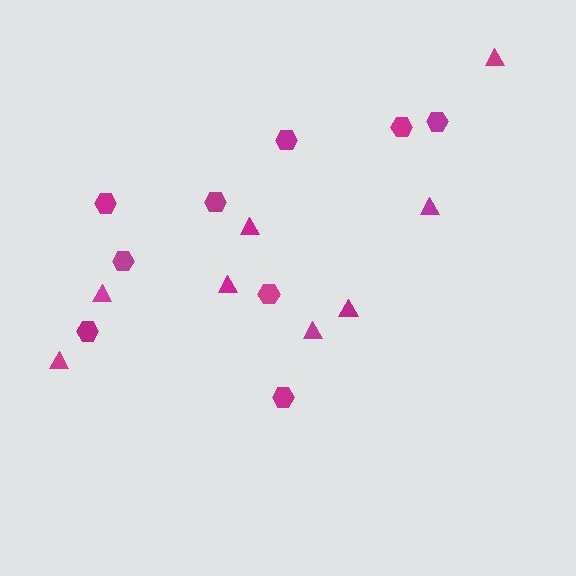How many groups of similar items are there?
There are 2 groups: one group of triangles (8) and one group of hexagons (9).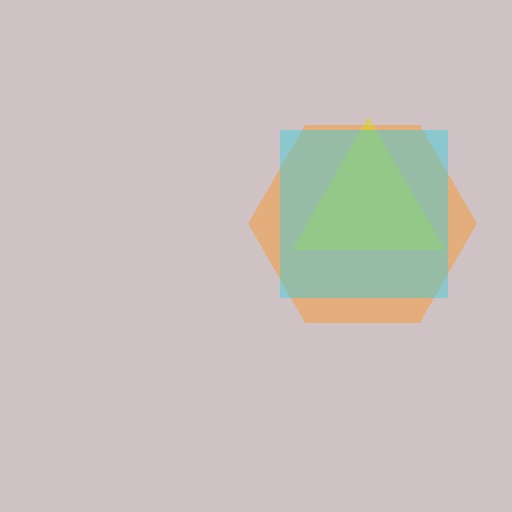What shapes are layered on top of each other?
The layered shapes are: an orange hexagon, a yellow triangle, a cyan square.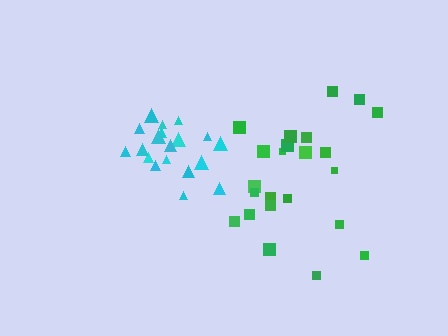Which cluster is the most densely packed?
Cyan.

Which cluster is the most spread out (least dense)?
Green.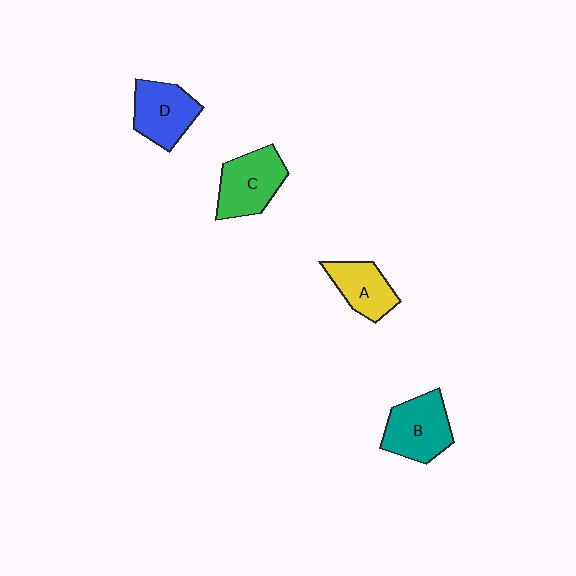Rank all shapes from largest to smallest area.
From largest to smallest: B (teal), C (green), D (blue), A (yellow).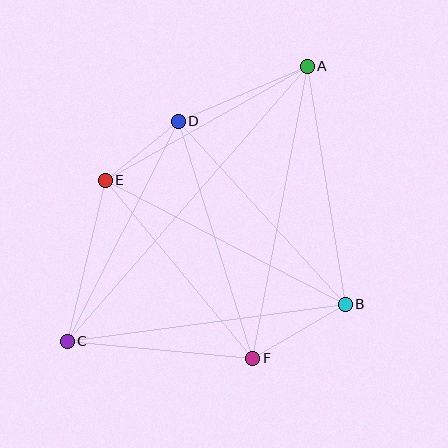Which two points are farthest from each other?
Points A and C are farthest from each other.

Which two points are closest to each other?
Points D and E are closest to each other.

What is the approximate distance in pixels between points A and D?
The distance between A and D is approximately 140 pixels.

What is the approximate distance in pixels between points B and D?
The distance between B and D is approximately 248 pixels.